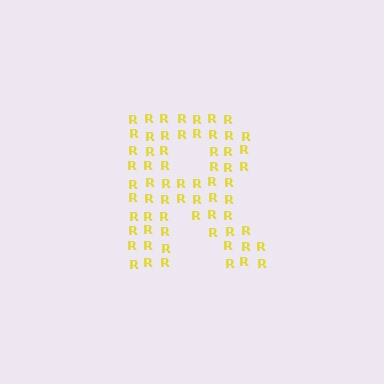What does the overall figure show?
The overall figure shows the letter R.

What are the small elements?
The small elements are letter R's.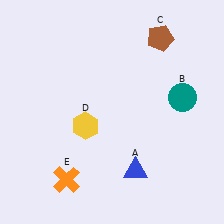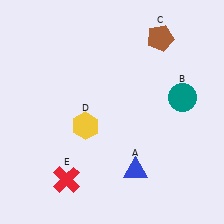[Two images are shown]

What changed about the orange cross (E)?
In Image 1, E is orange. In Image 2, it changed to red.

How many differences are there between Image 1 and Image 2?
There is 1 difference between the two images.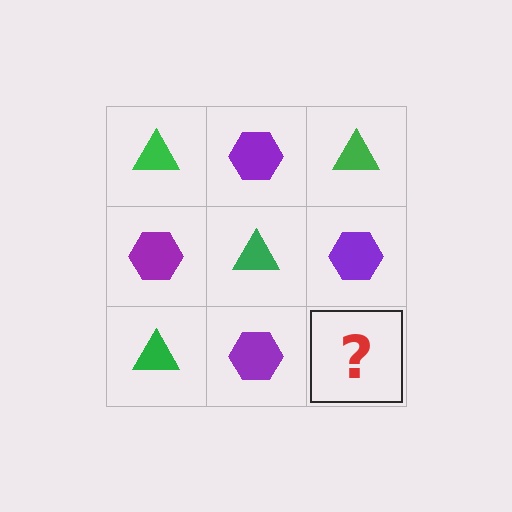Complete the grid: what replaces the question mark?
The question mark should be replaced with a green triangle.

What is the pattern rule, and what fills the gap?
The rule is that it alternates green triangle and purple hexagon in a checkerboard pattern. The gap should be filled with a green triangle.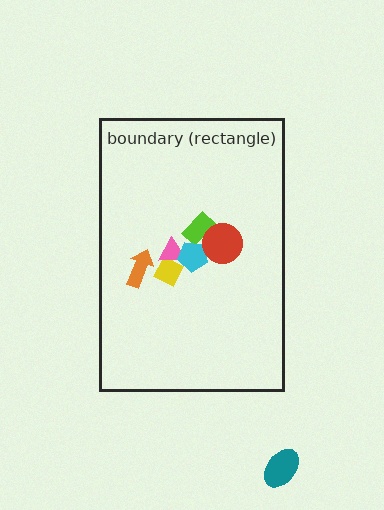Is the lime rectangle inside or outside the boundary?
Inside.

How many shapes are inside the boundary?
6 inside, 1 outside.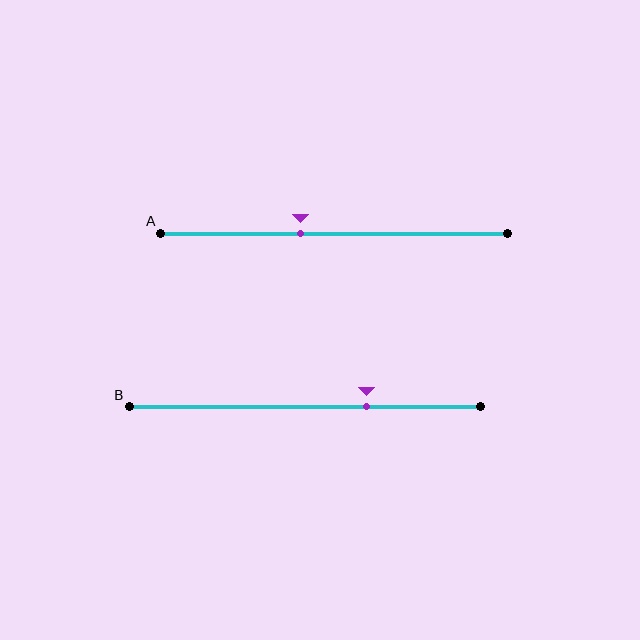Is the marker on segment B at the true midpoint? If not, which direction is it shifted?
No, the marker on segment B is shifted to the right by about 17% of the segment length.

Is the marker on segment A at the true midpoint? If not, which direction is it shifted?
No, the marker on segment A is shifted to the left by about 10% of the segment length.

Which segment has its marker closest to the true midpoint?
Segment A has its marker closest to the true midpoint.